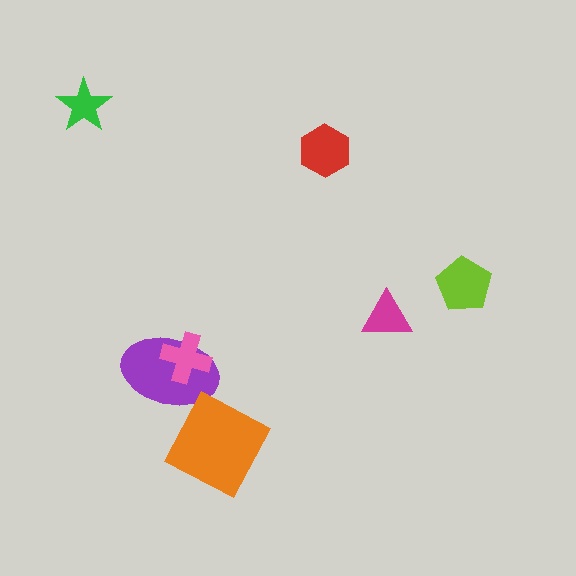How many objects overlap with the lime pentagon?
0 objects overlap with the lime pentagon.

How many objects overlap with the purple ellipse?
1 object overlaps with the purple ellipse.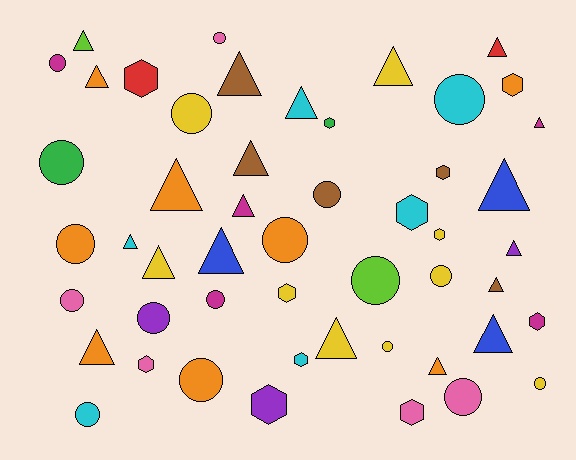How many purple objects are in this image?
There are 3 purple objects.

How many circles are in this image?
There are 18 circles.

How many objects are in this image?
There are 50 objects.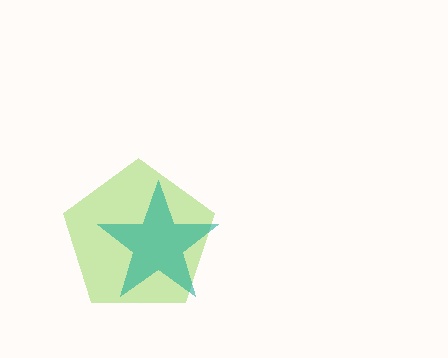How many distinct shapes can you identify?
There are 2 distinct shapes: a lime pentagon, a teal star.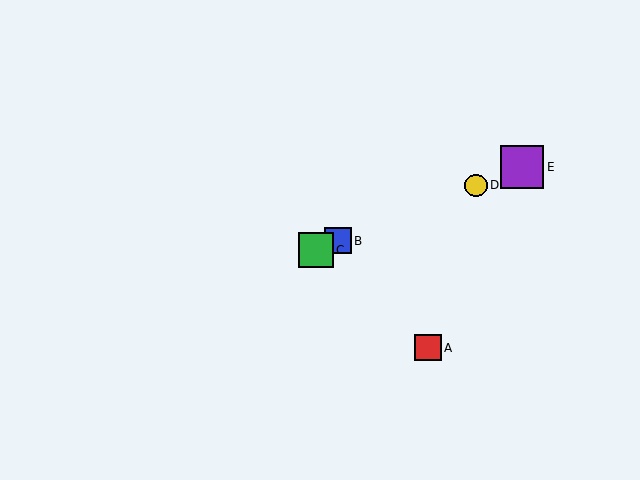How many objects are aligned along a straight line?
4 objects (B, C, D, E) are aligned along a straight line.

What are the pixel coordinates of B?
Object B is at (338, 241).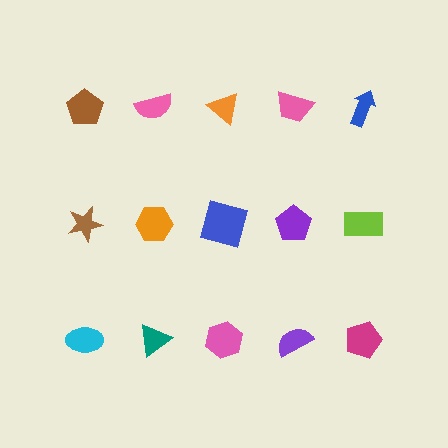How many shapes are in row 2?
5 shapes.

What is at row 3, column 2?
A teal triangle.